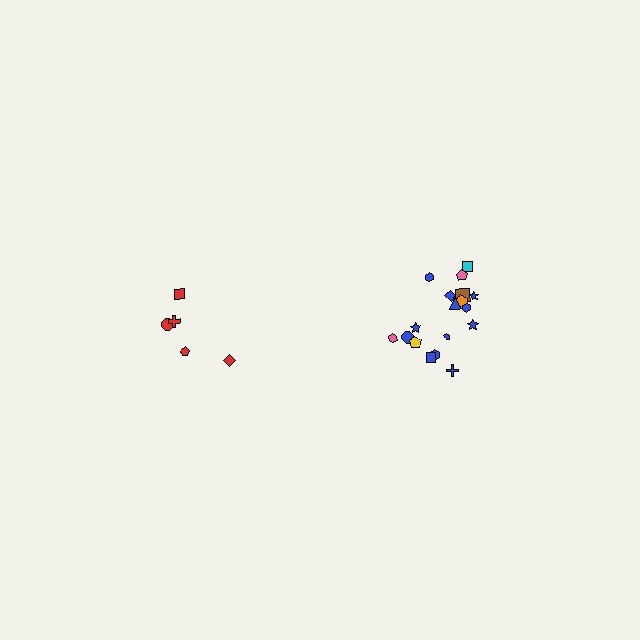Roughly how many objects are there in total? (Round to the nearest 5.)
Roughly 25 objects in total.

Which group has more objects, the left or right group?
The right group.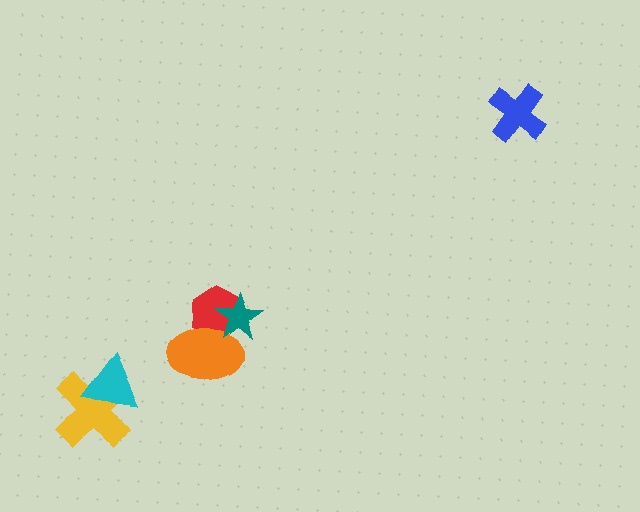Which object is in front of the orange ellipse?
The teal star is in front of the orange ellipse.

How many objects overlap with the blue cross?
0 objects overlap with the blue cross.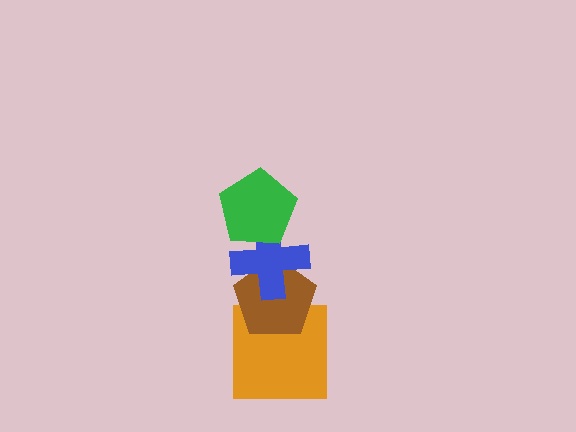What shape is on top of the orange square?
The brown pentagon is on top of the orange square.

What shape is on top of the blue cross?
The green pentagon is on top of the blue cross.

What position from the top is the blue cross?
The blue cross is 2nd from the top.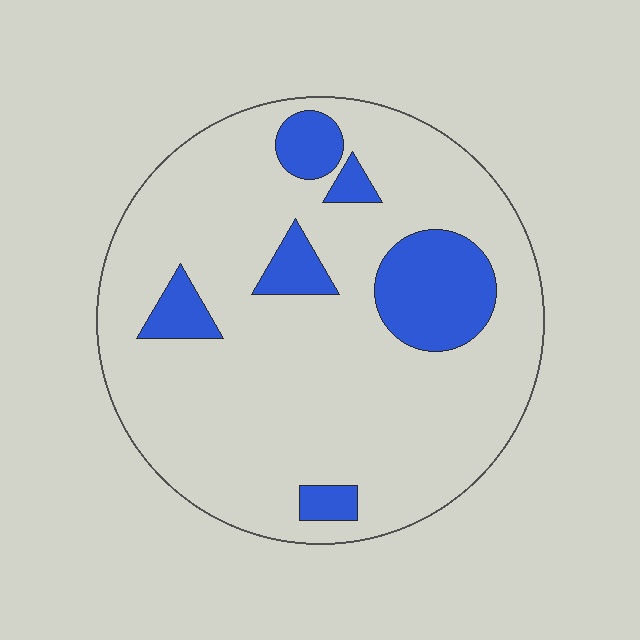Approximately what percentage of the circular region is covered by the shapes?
Approximately 15%.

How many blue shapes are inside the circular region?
6.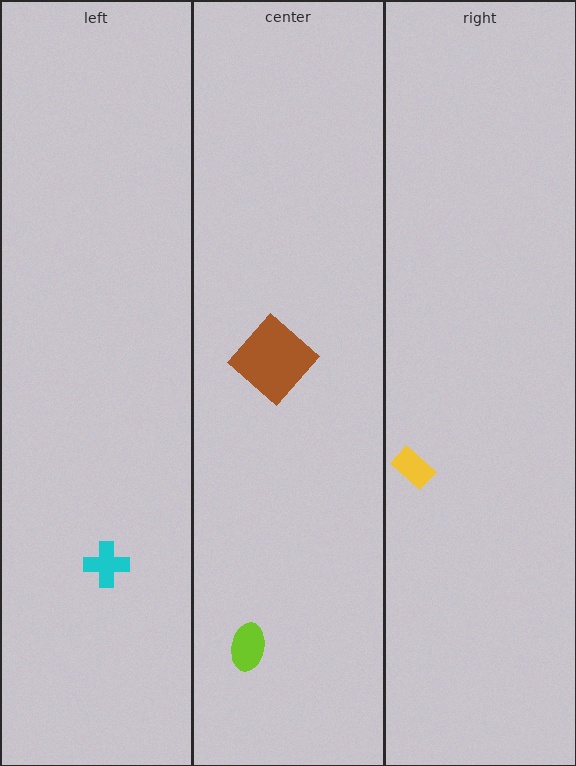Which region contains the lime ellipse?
The center region.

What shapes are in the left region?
The cyan cross.